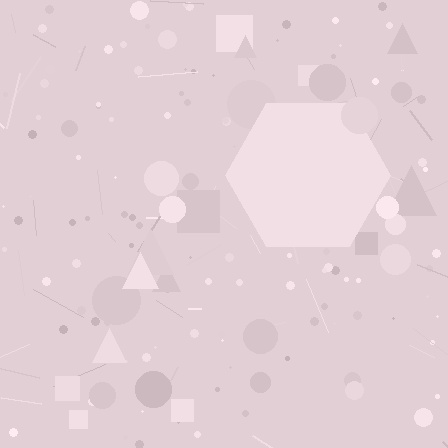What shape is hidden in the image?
A hexagon is hidden in the image.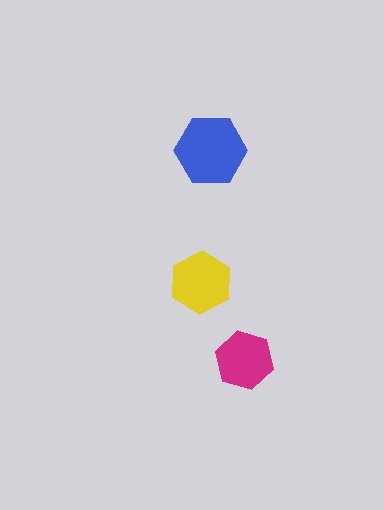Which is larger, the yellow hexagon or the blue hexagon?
The blue one.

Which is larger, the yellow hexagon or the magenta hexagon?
The yellow one.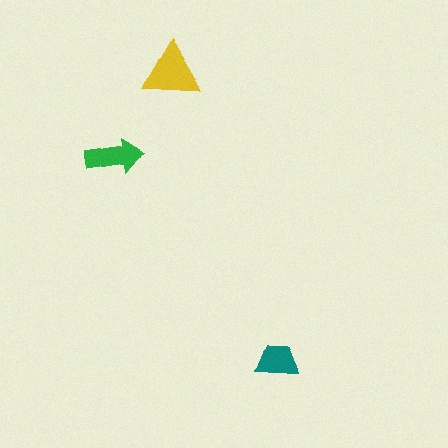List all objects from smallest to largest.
The teal trapezoid, the green arrow, the yellow triangle.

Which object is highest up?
The yellow triangle is topmost.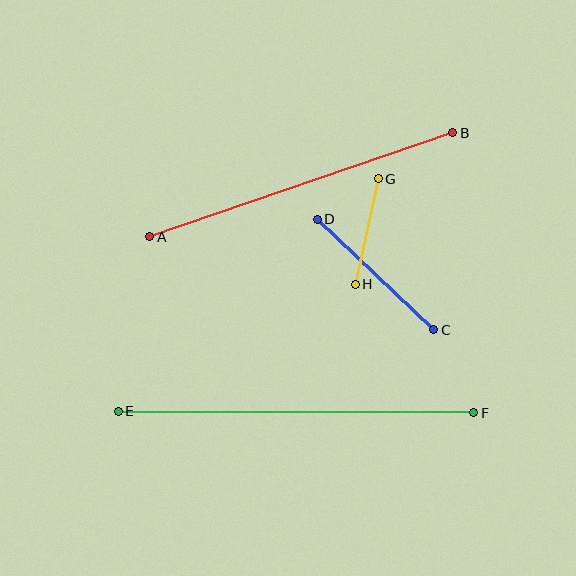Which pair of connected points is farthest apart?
Points E and F are farthest apart.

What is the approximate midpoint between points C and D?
The midpoint is at approximately (375, 275) pixels.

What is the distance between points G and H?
The distance is approximately 108 pixels.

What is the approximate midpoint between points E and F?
The midpoint is at approximately (296, 412) pixels.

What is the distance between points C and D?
The distance is approximately 161 pixels.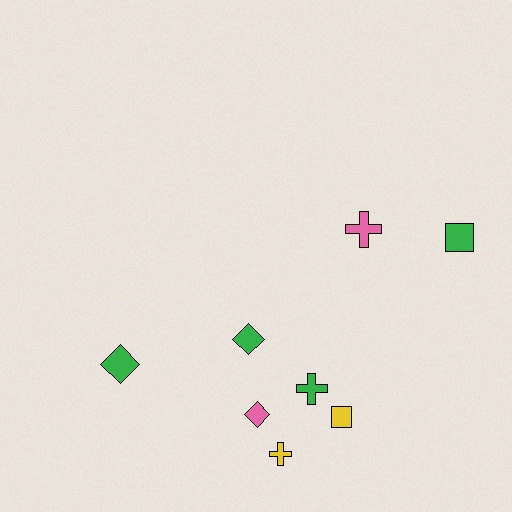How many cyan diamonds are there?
There are no cyan diamonds.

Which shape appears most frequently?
Cross, with 3 objects.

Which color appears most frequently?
Green, with 4 objects.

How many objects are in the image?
There are 8 objects.